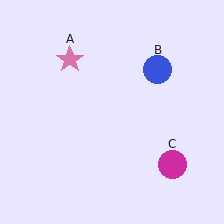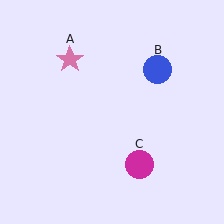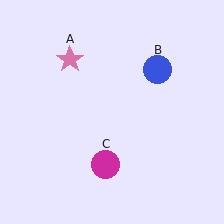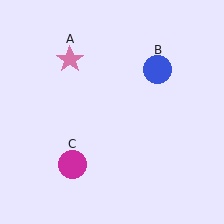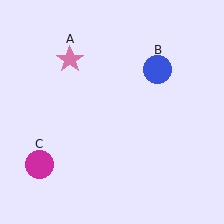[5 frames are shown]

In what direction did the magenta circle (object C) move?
The magenta circle (object C) moved left.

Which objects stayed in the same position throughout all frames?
Pink star (object A) and blue circle (object B) remained stationary.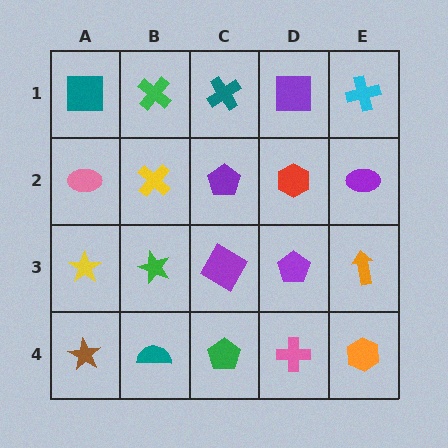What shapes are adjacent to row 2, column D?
A purple square (row 1, column D), a purple pentagon (row 3, column D), a purple pentagon (row 2, column C), a purple ellipse (row 2, column E).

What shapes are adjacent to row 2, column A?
A teal square (row 1, column A), a yellow star (row 3, column A), a yellow cross (row 2, column B).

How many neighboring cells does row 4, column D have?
3.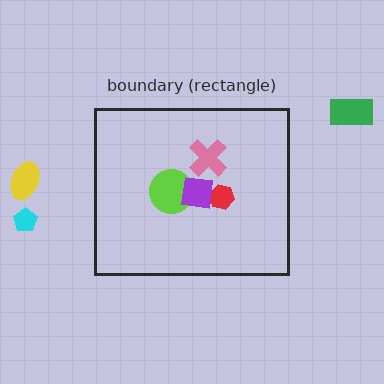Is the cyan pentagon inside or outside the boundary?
Outside.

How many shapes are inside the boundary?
4 inside, 3 outside.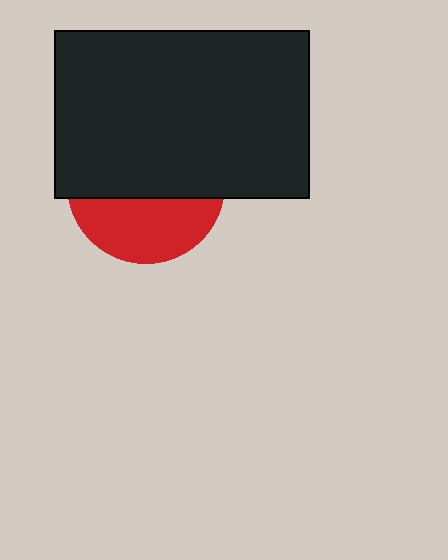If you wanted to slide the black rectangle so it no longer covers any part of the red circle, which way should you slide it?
Slide it up — that is the most direct way to separate the two shapes.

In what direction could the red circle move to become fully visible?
The red circle could move down. That would shift it out from behind the black rectangle entirely.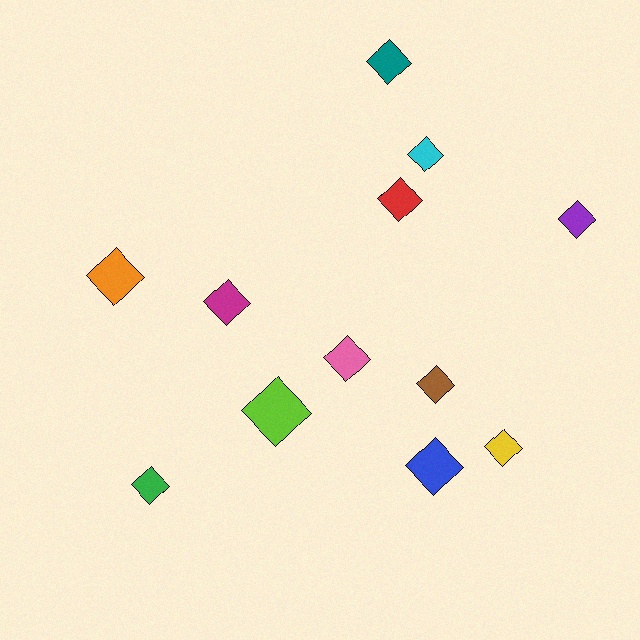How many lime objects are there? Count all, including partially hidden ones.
There is 1 lime object.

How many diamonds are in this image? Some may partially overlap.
There are 12 diamonds.